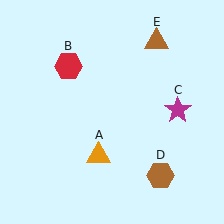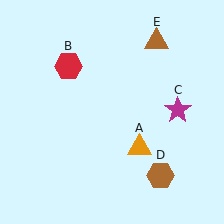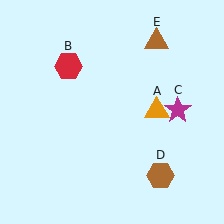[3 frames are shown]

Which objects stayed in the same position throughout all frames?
Red hexagon (object B) and magenta star (object C) and brown hexagon (object D) and brown triangle (object E) remained stationary.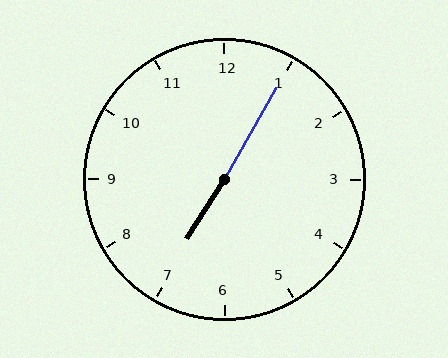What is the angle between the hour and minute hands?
Approximately 178 degrees.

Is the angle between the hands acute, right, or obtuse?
It is obtuse.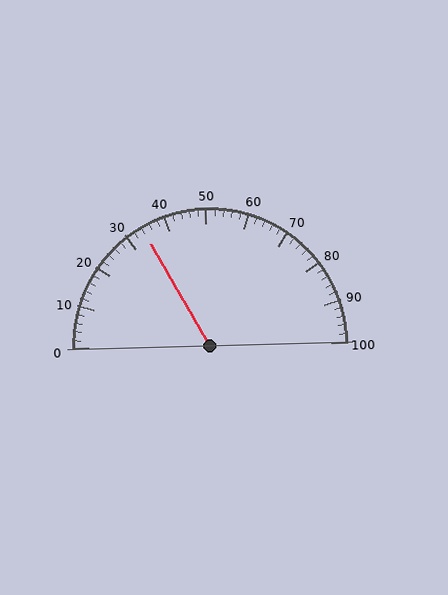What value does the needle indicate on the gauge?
The needle indicates approximately 34.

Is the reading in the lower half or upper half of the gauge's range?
The reading is in the lower half of the range (0 to 100).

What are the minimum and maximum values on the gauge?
The gauge ranges from 0 to 100.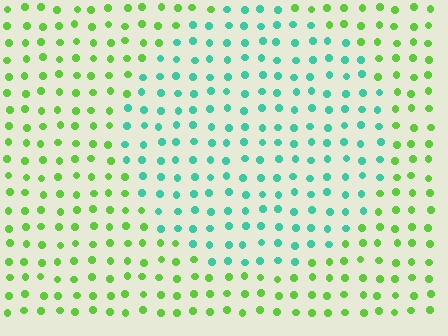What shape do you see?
I see a circle.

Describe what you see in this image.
The image is filled with small lime elements in a uniform arrangement. A circle-shaped region is visible where the elements are tinted to a slightly different hue, forming a subtle color boundary.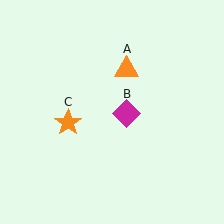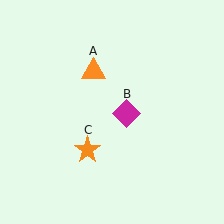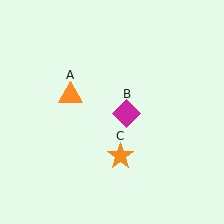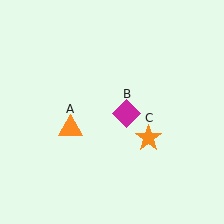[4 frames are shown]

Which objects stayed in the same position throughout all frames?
Magenta diamond (object B) remained stationary.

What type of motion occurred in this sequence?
The orange triangle (object A), orange star (object C) rotated counterclockwise around the center of the scene.